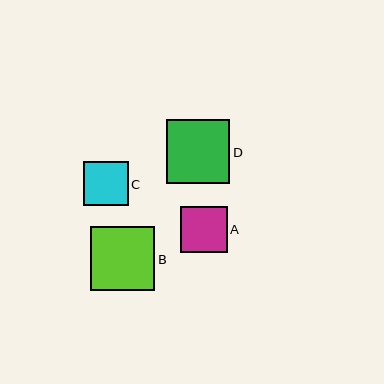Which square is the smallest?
Square C is the smallest with a size of approximately 44 pixels.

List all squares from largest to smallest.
From largest to smallest: B, D, A, C.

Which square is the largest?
Square B is the largest with a size of approximately 64 pixels.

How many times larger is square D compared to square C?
Square D is approximately 1.4 times the size of square C.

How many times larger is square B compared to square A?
Square B is approximately 1.4 times the size of square A.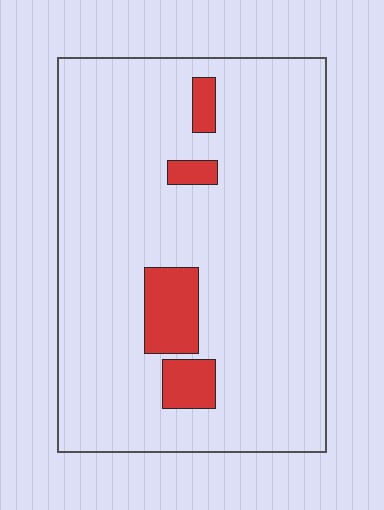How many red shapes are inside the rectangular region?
4.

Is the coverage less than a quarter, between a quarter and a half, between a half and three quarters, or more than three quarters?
Less than a quarter.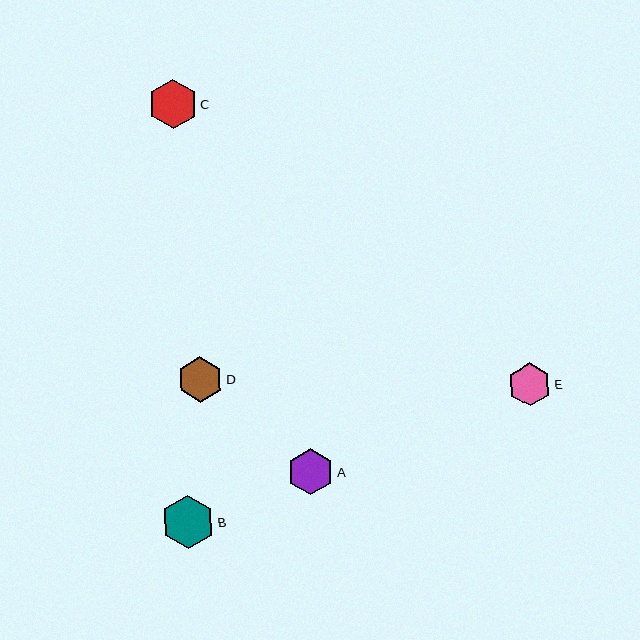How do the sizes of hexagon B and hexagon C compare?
Hexagon B and hexagon C are approximately the same size.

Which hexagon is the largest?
Hexagon B is the largest with a size of approximately 53 pixels.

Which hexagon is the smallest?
Hexagon E is the smallest with a size of approximately 43 pixels.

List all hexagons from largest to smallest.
From largest to smallest: B, C, A, D, E.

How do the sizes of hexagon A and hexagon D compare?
Hexagon A and hexagon D are approximately the same size.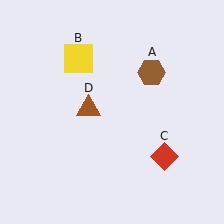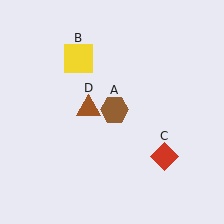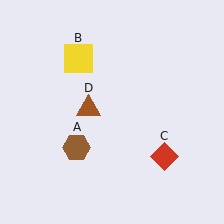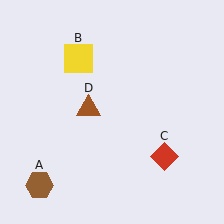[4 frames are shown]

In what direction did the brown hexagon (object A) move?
The brown hexagon (object A) moved down and to the left.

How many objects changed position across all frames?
1 object changed position: brown hexagon (object A).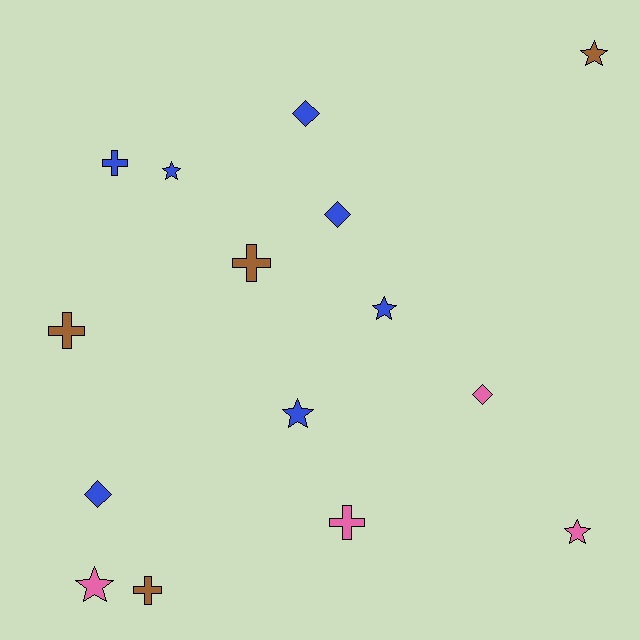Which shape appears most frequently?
Star, with 6 objects.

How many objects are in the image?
There are 15 objects.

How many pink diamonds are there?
There is 1 pink diamond.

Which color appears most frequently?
Blue, with 7 objects.